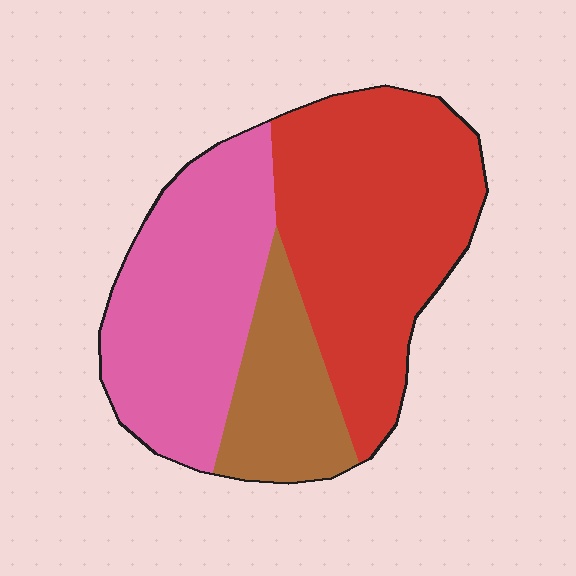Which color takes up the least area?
Brown, at roughly 20%.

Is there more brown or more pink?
Pink.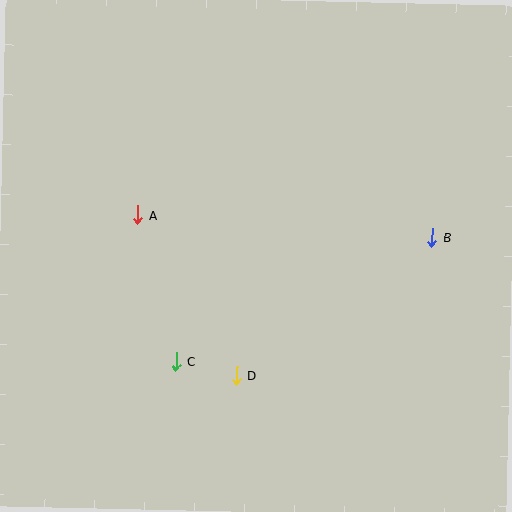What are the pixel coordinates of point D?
Point D is at (236, 375).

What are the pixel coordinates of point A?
Point A is at (137, 215).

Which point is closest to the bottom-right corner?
Point B is closest to the bottom-right corner.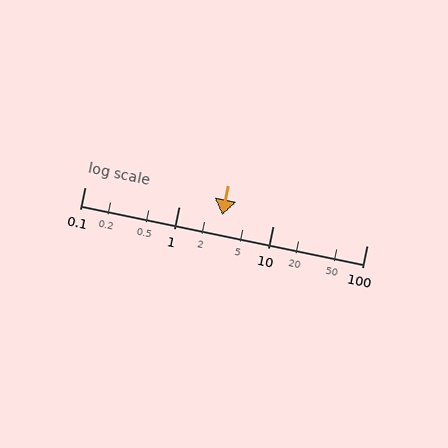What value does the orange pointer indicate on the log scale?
The pointer indicates approximately 2.9.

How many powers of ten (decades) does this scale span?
The scale spans 3 decades, from 0.1 to 100.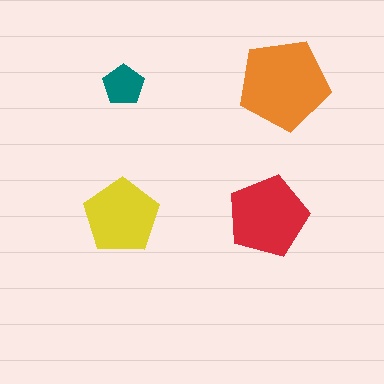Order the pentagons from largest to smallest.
the orange one, the red one, the yellow one, the teal one.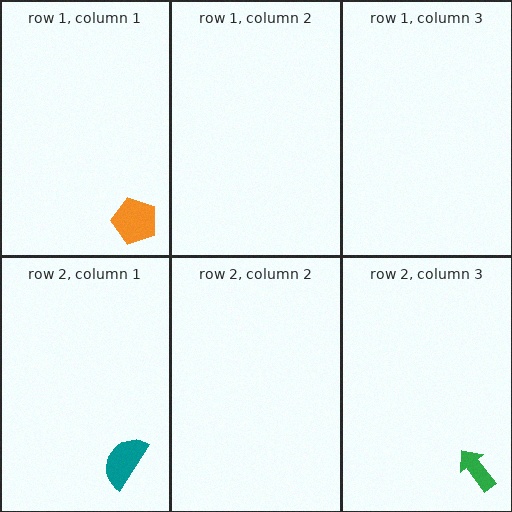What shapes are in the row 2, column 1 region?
The teal semicircle.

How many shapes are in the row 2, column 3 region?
1.